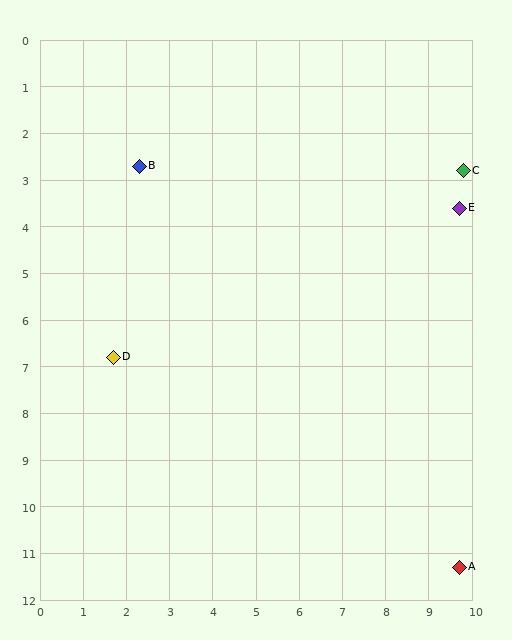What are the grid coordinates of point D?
Point D is at approximately (1.7, 6.8).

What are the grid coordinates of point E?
Point E is at approximately (9.7, 3.6).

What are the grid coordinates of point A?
Point A is at approximately (9.7, 11.3).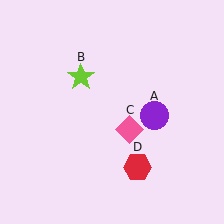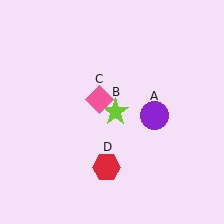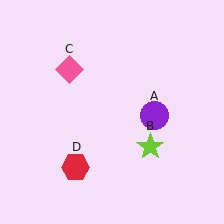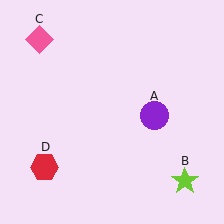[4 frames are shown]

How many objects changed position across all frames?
3 objects changed position: lime star (object B), pink diamond (object C), red hexagon (object D).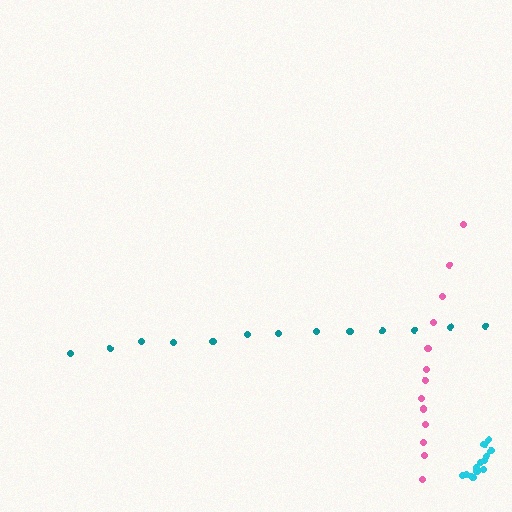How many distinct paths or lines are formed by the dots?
There are 3 distinct paths.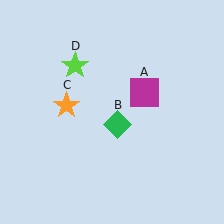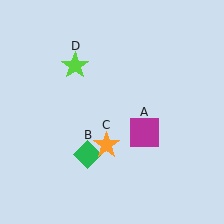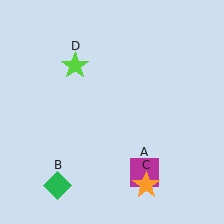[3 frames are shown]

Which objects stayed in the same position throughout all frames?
Lime star (object D) remained stationary.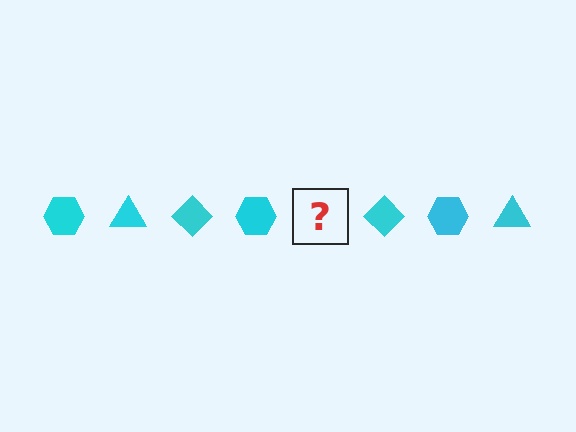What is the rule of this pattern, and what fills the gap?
The rule is that the pattern cycles through hexagon, triangle, diamond shapes in cyan. The gap should be filled with a cyan triangle.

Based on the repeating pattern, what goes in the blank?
The blank should be a cyan triangle.